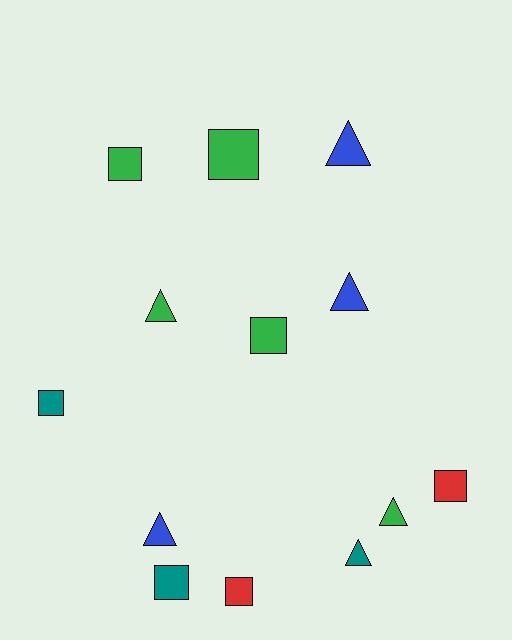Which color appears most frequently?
Green, with 5 objects.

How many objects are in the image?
There are 13 objects.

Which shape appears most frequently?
Square, with 7 objects.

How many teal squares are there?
There are 2 teal squares.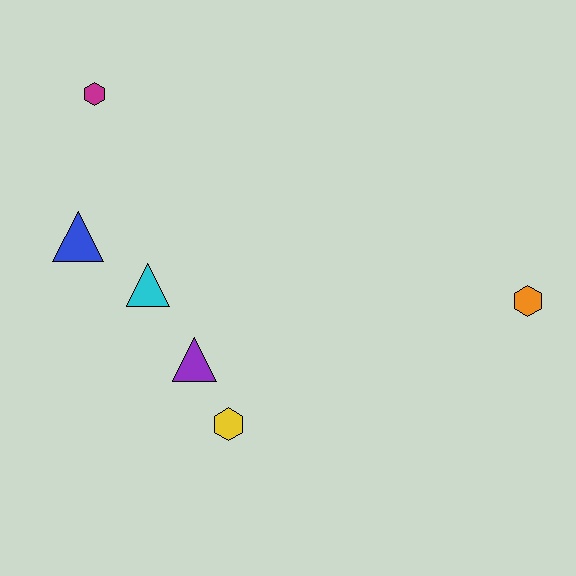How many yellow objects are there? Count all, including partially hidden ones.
There is 1 yellow object.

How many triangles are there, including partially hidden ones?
There are 3 triangles.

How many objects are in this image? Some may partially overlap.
There are 6 objects.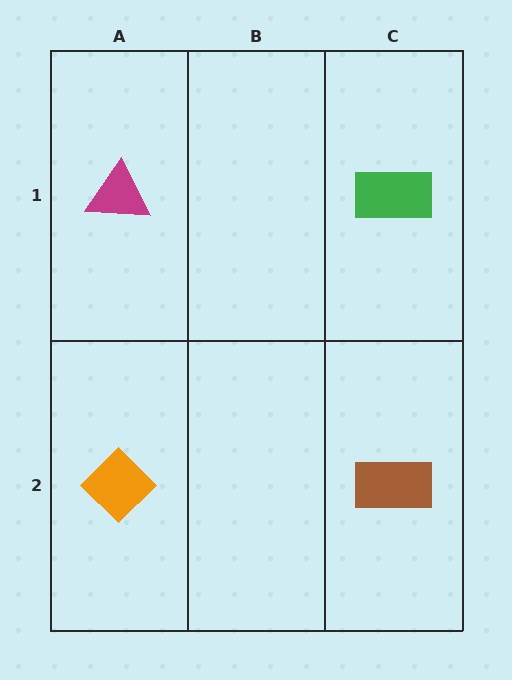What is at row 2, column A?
An orange diamond.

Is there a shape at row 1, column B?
No, that cell is empty.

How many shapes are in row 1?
2 shapes.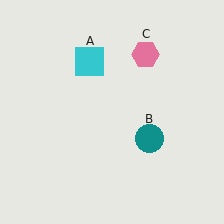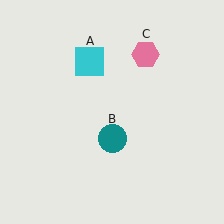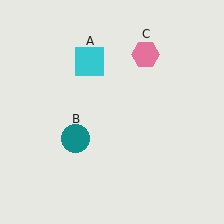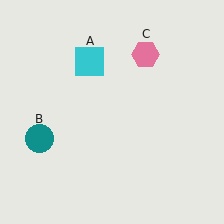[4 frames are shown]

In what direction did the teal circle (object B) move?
The teal circle (object B) moved left.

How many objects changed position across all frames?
1 object changed position: teal circle (object B).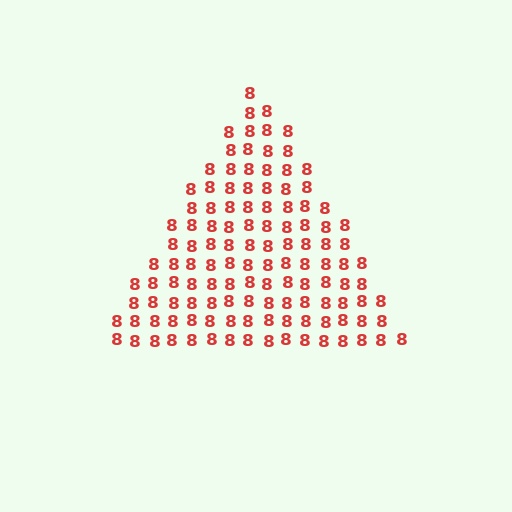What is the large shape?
The large shape is a triangle.